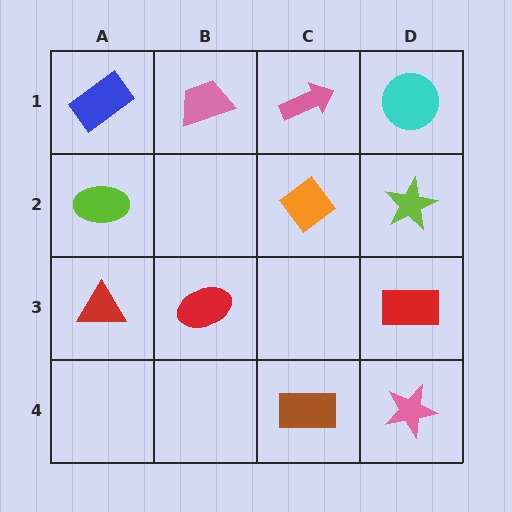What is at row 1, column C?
A pink arrow.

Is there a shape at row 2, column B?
No, that cell is empty.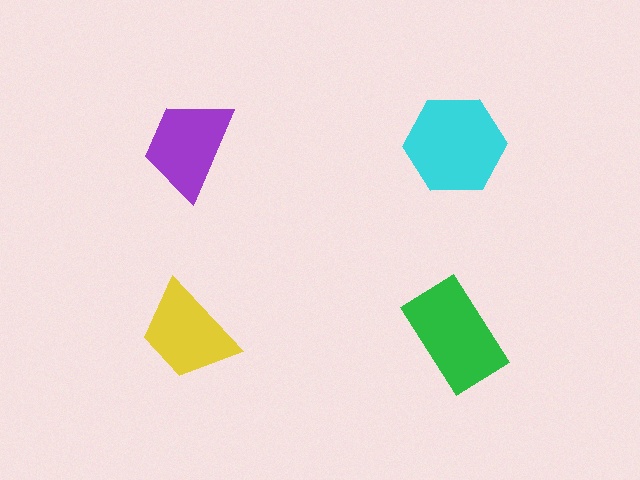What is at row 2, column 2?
A green rectangle.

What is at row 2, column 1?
A yellow trapezoid.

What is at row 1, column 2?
A cyan hexagon.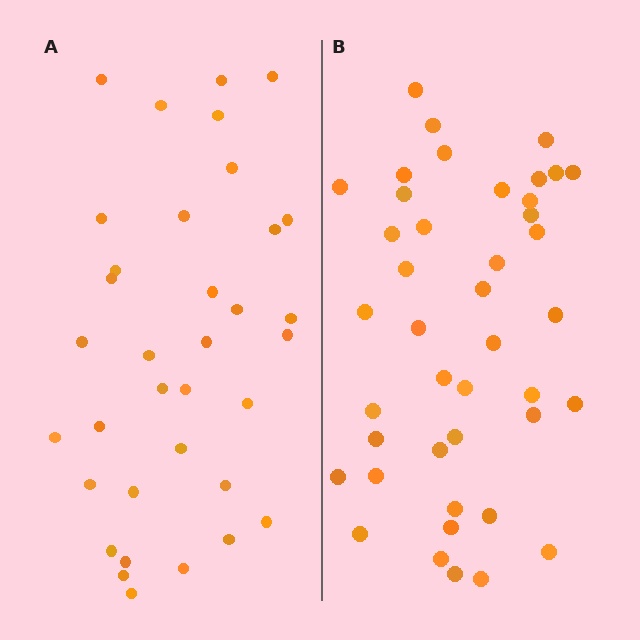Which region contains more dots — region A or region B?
Region B (the right region) has more dots.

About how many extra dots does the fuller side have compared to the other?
Region B has roughly 8 or so more dots than region A.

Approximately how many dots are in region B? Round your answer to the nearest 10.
About 40 dots. (The exact count is 42, which rounds to 40.)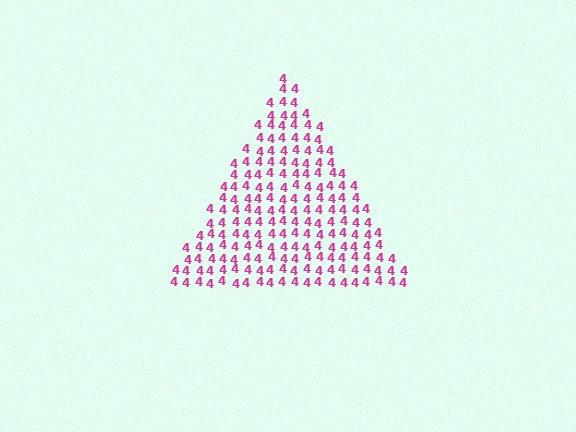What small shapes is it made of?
It is made of small digit 4's.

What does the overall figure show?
The overall figure shows a triangle.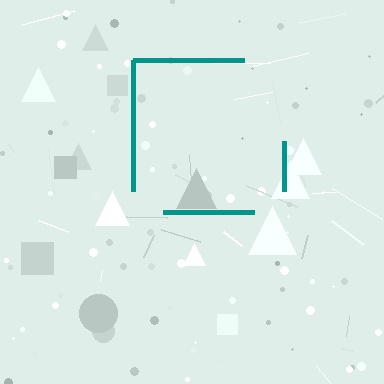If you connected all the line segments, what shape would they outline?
They would outline a square.